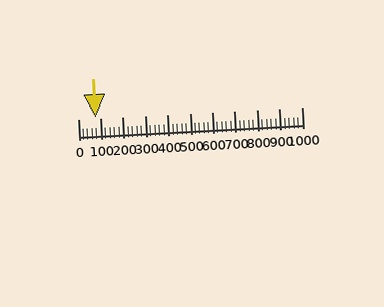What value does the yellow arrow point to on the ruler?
The yellow arrow points to approximately 78.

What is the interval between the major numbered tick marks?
The major tick marks are spaced 100 units apart.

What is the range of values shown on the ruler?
The ruler shows values from 0 to 1000.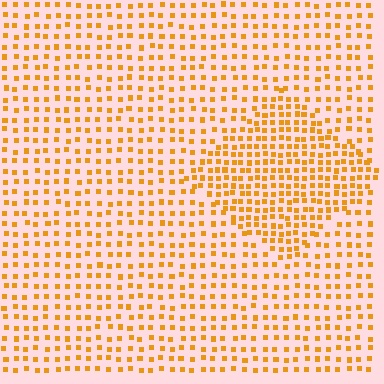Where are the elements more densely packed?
The elements are more densely packed inside the diamond boundary.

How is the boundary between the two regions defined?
The boundary is defined by a change in element density (approximately 1.7x ratio). All elements are the same color, size, and shape.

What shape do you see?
I see a diamond.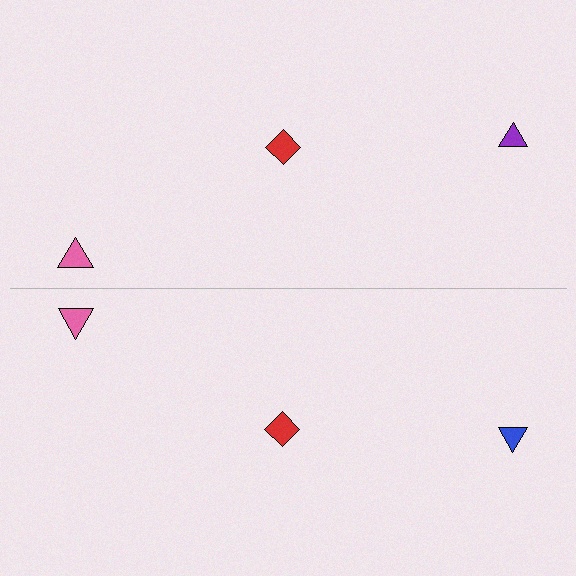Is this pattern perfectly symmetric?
No, the pattern is not perfectly symmetric. The blue triangle on the bottom side breaks the symmetry — its mirror counterpart is purple.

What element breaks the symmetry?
The blue triangle on the bottom side breaks the symmetry — its mirror counterpart is purple.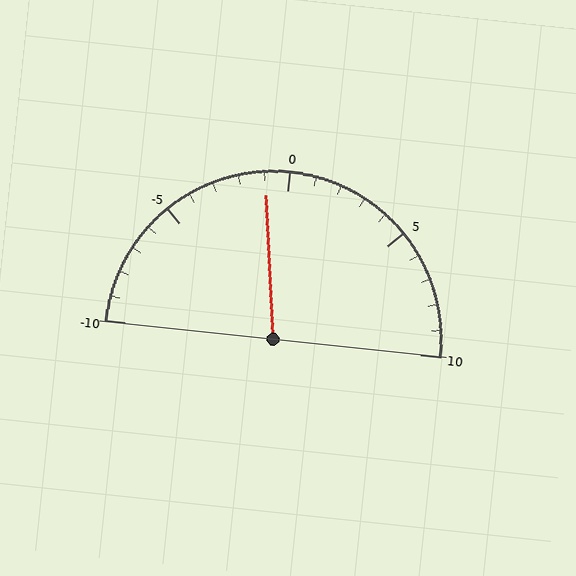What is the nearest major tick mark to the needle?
The nearest major tick mark is 0.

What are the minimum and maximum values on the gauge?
The gauge ranges from -10 to 10.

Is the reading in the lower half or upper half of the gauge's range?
The reading is in the lower half of the range (-10 to 10).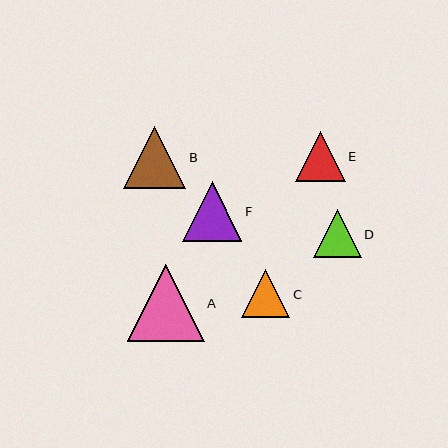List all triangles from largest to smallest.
From largest to smallest: A, B, F, E, C, D.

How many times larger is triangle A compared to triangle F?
Triangle A is approximately 1.3 times the size of triangle F.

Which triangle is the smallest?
Triangle D is the smallest with a size of approximately 48 pixels.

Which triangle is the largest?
Triangle A is the largest with a size of approximately 77 pixels.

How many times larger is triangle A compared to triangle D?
Triangle A is approximately 1.6 times the size of triangle D.